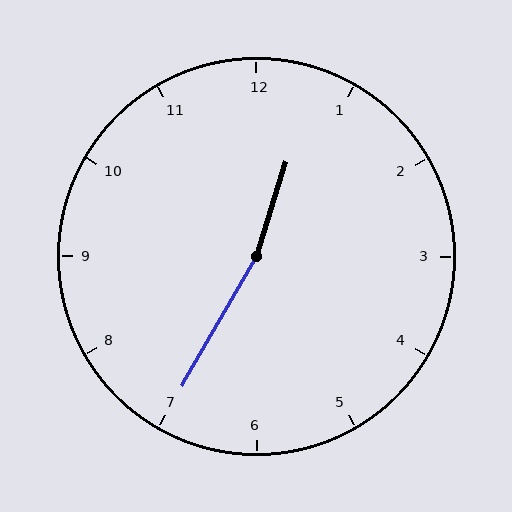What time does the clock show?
12:35.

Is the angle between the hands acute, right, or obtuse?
It is obtuse.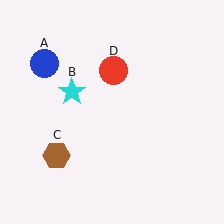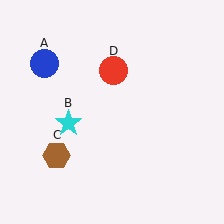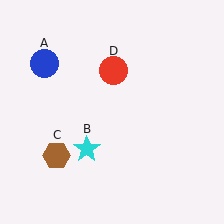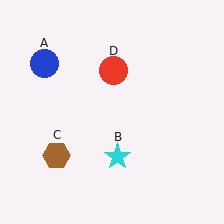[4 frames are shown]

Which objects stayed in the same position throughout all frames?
Blue circle (object A) and brown hexagon (object C) and red circle (object D) remained stationary.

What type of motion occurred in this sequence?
The cyan star (object B) rotated counterclockwise around the center of the scene.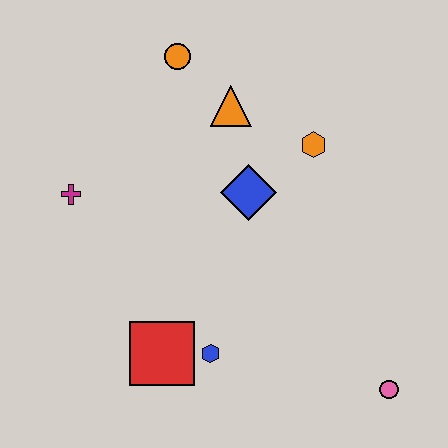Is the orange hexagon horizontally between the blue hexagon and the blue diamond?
No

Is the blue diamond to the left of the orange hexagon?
Yes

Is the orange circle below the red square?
No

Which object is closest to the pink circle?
The blue hexagon is closest to the pink circle.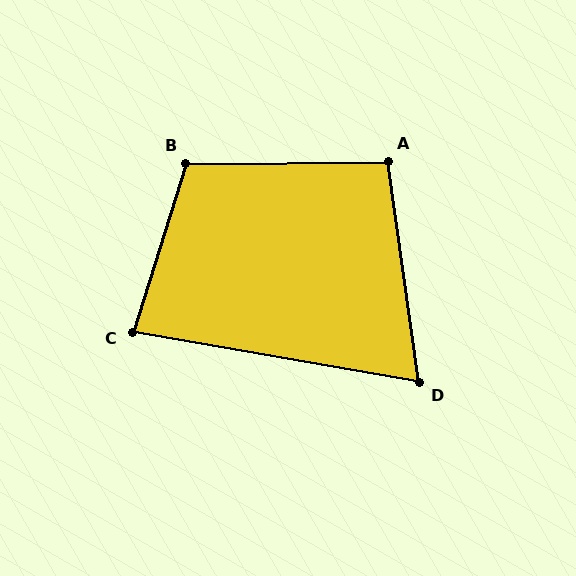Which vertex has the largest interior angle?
B, at approximately 108 degrees.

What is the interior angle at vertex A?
Approximately 97 degrees (obtuse).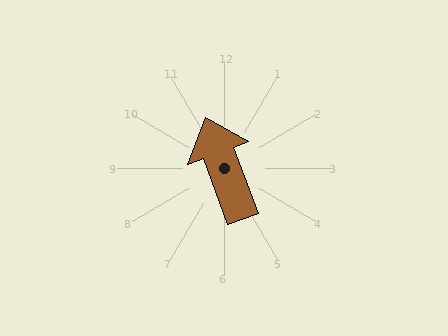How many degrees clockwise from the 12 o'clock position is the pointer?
Approximately 340 degrees.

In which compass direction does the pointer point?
North.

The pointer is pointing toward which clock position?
Roughly 11 o'clock.